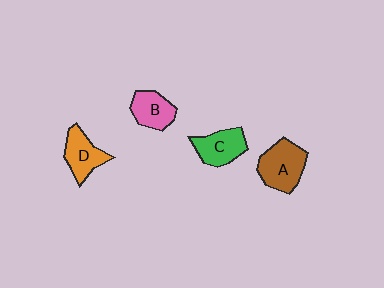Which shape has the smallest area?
Shape B (pink).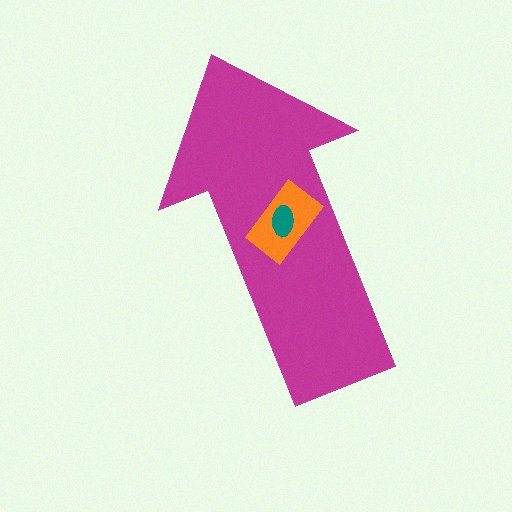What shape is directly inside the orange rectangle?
The teal ellipse.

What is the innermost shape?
The teal ellipse.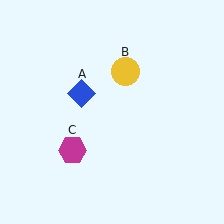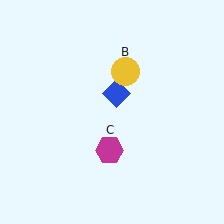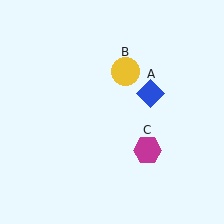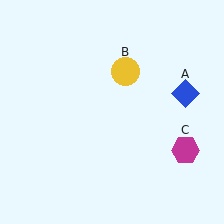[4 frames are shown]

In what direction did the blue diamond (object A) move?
The blue diamond (object A) moved right.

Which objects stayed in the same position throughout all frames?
Yellow circle (object B) remained stationary.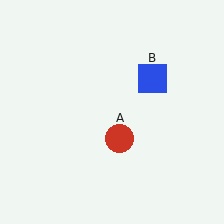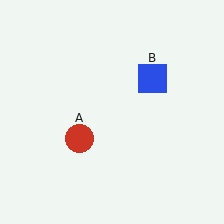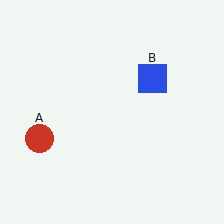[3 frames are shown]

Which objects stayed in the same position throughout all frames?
Blue square (object B) remained stationary.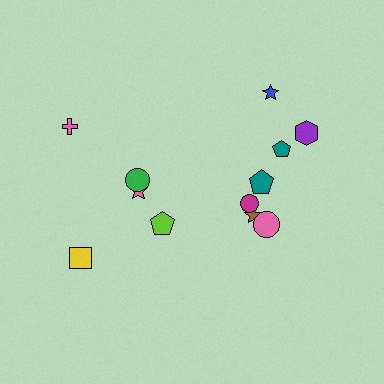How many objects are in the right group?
There are 8 objects.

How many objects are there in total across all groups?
There are 12 objects.